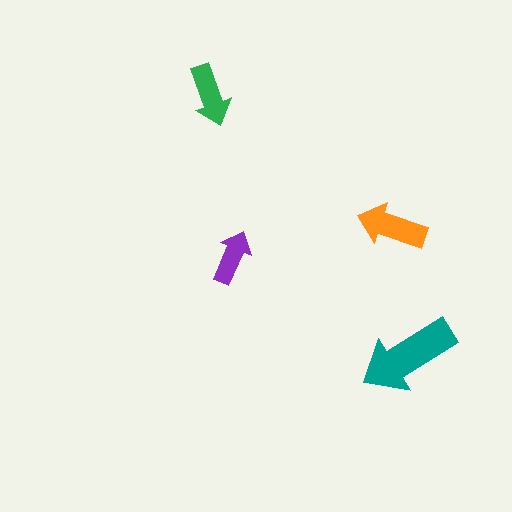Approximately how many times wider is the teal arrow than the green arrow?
About 1.5 times wider.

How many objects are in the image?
There are 4 objects in the image.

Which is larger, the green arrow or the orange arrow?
The orange one.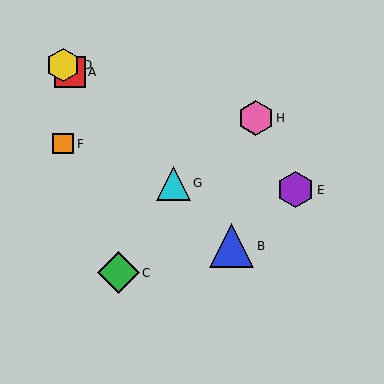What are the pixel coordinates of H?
Object H is at (256, 118).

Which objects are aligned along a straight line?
Objects A, B, D, G are aligned along a straight line.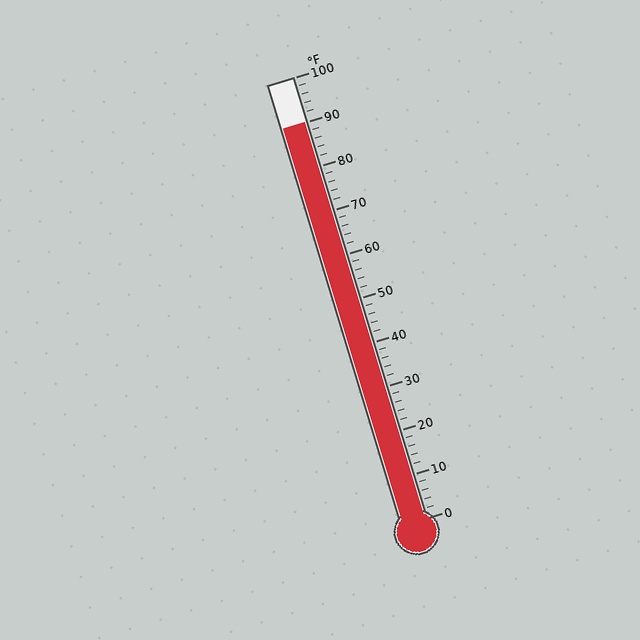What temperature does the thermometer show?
The thermometer shows approximately 90°F.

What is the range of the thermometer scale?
The thermometer scale ranges from 0°F to 100°F.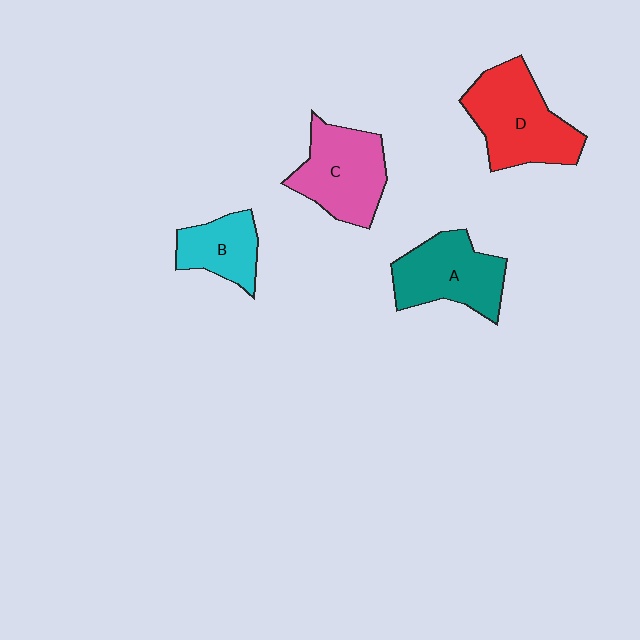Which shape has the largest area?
Shape D (red).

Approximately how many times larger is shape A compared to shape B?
Approximately 1.5 times.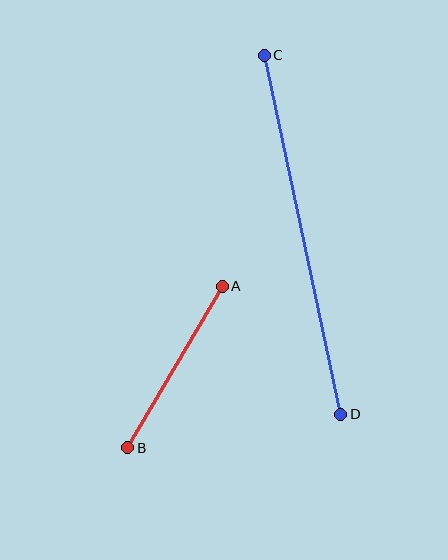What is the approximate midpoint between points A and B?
The midpoint is at approximately (175, 367) pixels.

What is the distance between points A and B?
The distance is approximately 187 pixels.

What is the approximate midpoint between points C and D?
The midpoint is at approximately (302, 235) pixels.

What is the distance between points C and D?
The distance is approximately 367 pixels.